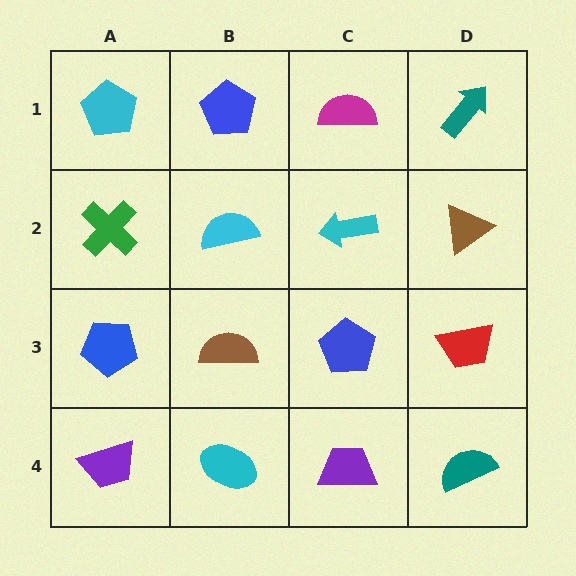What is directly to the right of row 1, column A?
A blue pentagon.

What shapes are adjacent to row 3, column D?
A brown triangle (row 2, column D), a teal semicircle (row 4, column D), a blue pentagon (row 3, column C).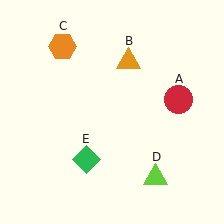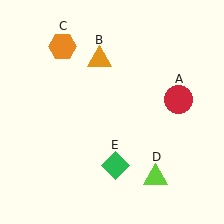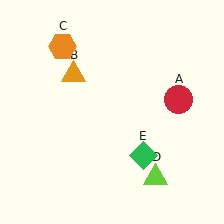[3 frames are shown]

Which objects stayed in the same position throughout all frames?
Red circle (object A) and orange hexagon (object C) and lime triangle (object D) remained stationary.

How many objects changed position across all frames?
2 objects changed position: orange triangle (object B), green diamond (object E).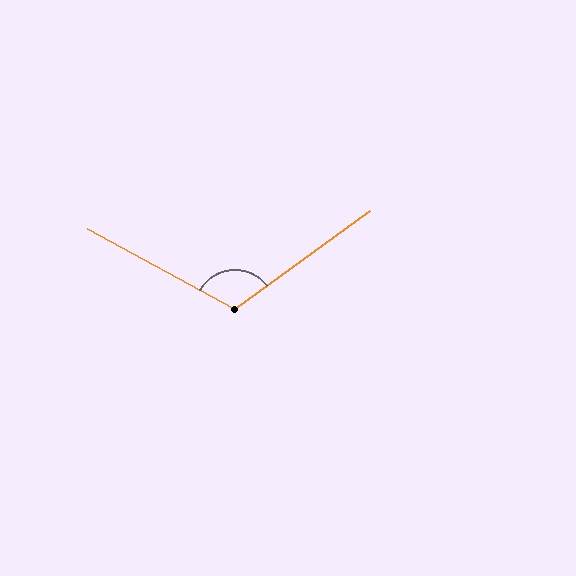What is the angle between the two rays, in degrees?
Approximately 116 degrees.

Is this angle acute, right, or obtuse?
It is obtuse.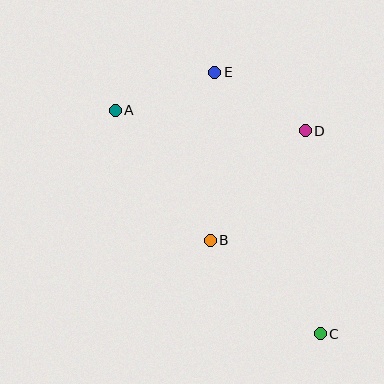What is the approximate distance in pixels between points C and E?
The distance between C and E is approximately 282 pixels.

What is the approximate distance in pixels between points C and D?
The distance between C and D is approximately 203 pixels.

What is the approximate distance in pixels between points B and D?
The distance between B and D is approximately 145 pixels.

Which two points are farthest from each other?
Points A and C are farthest from each other.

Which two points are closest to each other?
Points A and E are closest to each other.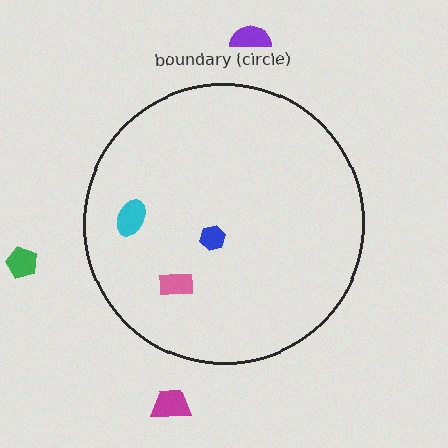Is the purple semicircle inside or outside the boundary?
Outside.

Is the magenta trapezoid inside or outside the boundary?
Outside.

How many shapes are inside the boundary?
3 inside, 3 outside.